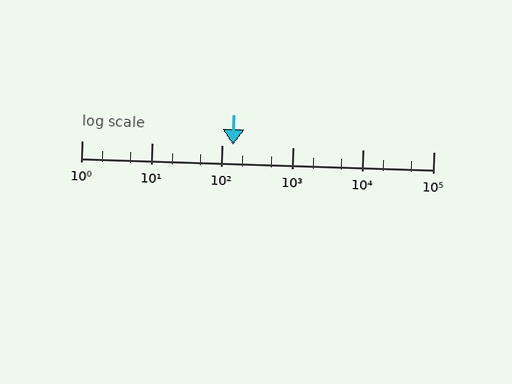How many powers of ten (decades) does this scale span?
The scale spans 5 decades, from 1 to 100000.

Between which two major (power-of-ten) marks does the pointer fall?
The pointer is between 100 and 1000.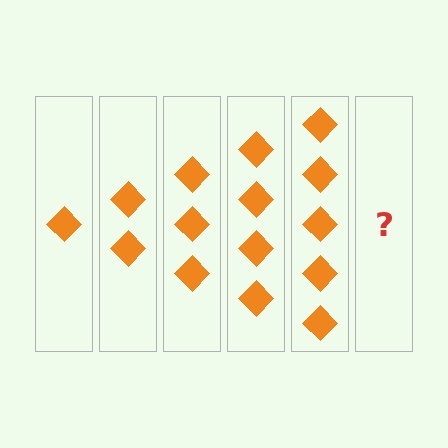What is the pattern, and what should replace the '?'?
The pattern is that each step adds one more diamond. The '?' should be 6 diamonds.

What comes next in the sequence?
The next element should be 6 diamonds.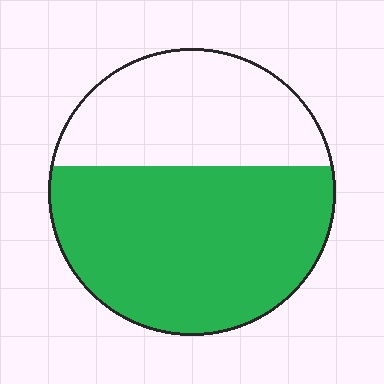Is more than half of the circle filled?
Yes.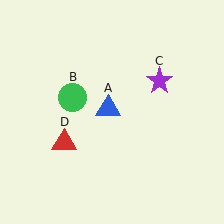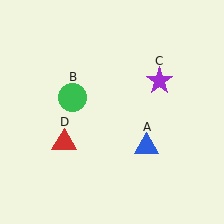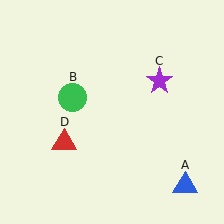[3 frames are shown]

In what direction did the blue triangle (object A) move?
The blue triangle (object A) moved down and to the right.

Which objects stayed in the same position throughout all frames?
Green circle (object B) and purple star (object C) and red triangle (object D) remained stationary.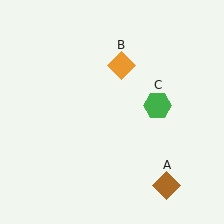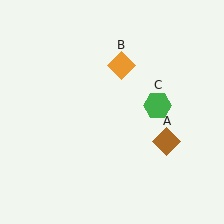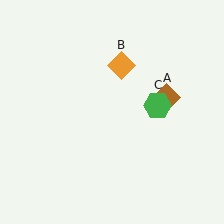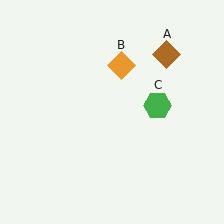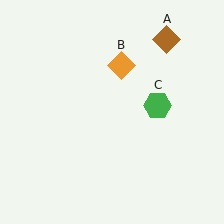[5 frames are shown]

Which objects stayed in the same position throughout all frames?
Orange diamond (object B) and green hexagon (object C) remained stationary.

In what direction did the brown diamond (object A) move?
The brown diamond (object A) moved up.